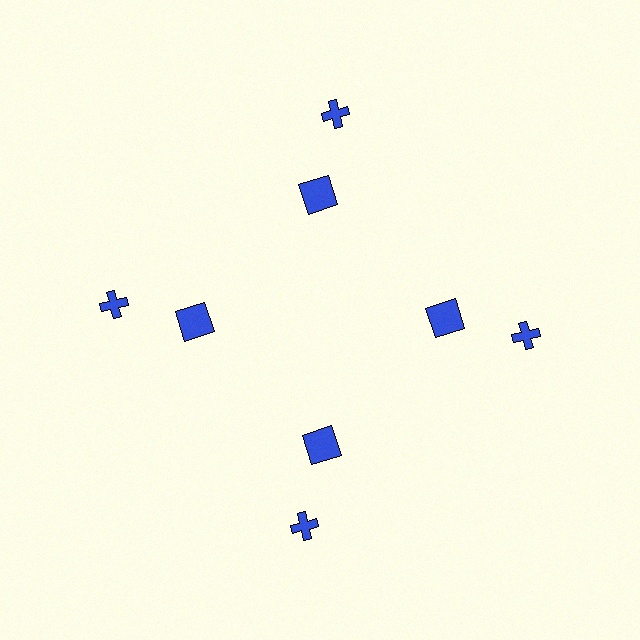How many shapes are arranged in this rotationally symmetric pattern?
There are 8 shapes, arranged in 4 groups of 2.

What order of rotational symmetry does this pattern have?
This pattern has 4-fold rotational symmetry.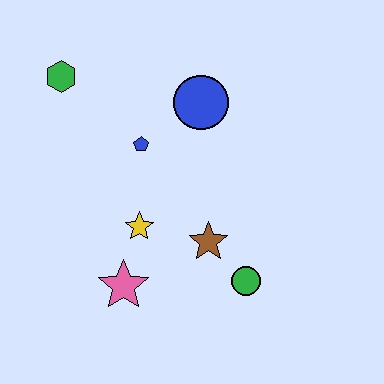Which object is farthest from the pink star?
The green hexagon is farthest from the pink star.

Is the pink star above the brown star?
No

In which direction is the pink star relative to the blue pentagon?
The pink star is below the blue pentagon.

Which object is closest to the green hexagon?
The blue pentagon is closest to the green hexagon.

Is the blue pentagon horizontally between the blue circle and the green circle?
No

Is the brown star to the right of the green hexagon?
Yes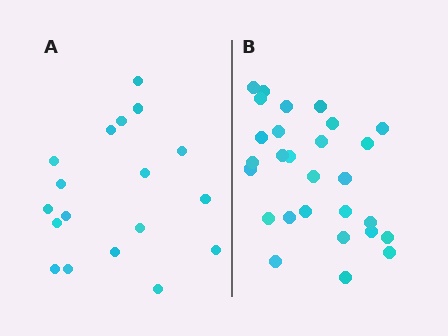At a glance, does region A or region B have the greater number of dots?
Region B (the right region) has more dots.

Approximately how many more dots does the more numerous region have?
Region B has roughly 10 or so more dots than region A.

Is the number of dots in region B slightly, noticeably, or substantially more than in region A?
Region B has substantially more. The ratio is roughly 1.6 to 1.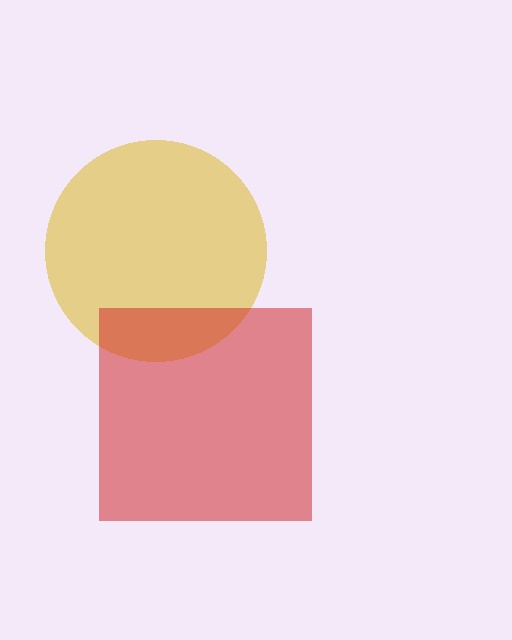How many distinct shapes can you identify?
There are 2 distinct shapes: a yellow circle, a red square.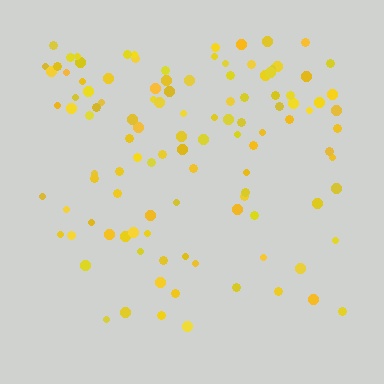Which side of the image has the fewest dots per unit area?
The bottom.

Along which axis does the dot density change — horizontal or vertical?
Vertical.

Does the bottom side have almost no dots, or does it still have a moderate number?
Still a moderate number, just noticeably fewer than the top.